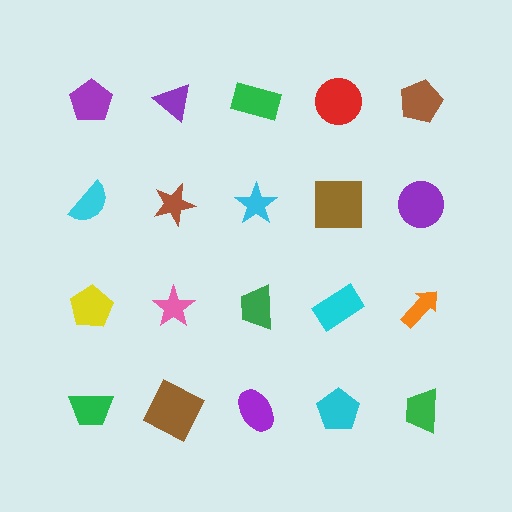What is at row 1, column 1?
A purple pentagon.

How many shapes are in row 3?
5 shapes.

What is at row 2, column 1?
A cyan semicircle.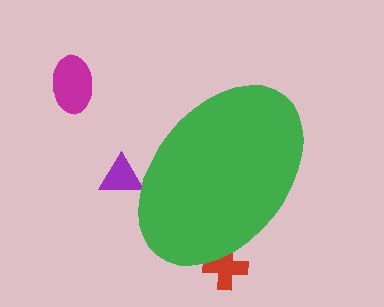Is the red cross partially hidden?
Yes, the red cross is partially hidden behind the green ellipse.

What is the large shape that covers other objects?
A green ellipse.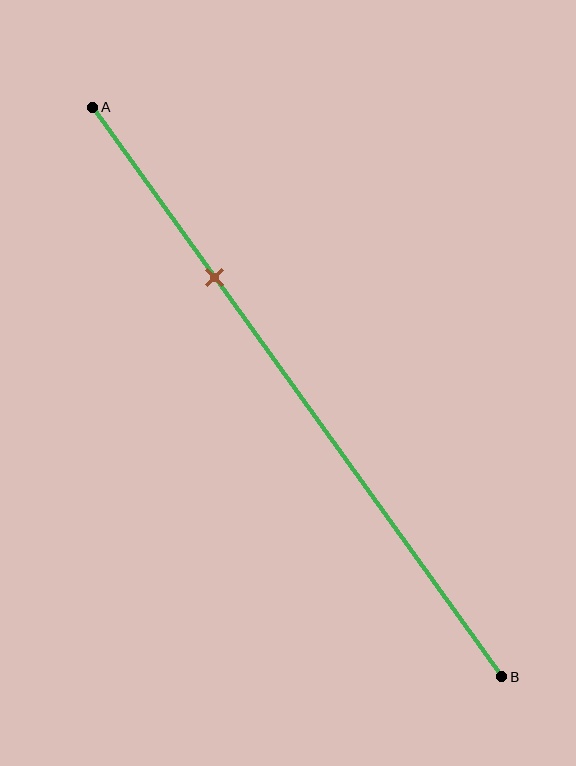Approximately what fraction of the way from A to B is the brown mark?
The brown mark is approximately 30% of the way from A to B.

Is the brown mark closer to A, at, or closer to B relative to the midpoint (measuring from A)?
The brown mark is closer to point A than the midpoint of segment AB.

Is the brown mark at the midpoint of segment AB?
No, the mark is at about 30% from A, not at the 50% midpoint.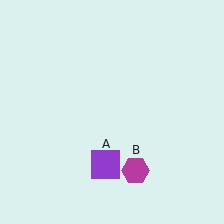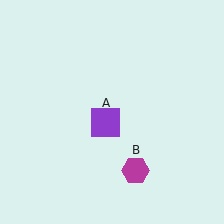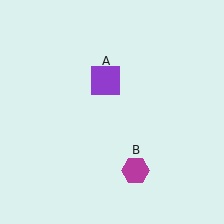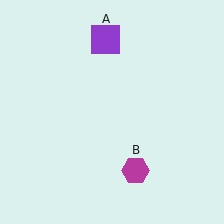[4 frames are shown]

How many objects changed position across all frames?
1 object changed position: purple square (object A).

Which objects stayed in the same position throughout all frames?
Magenta hexagon (object B) remained stationary.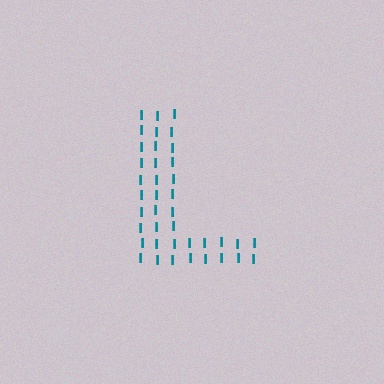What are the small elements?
The small elements are letter I's.